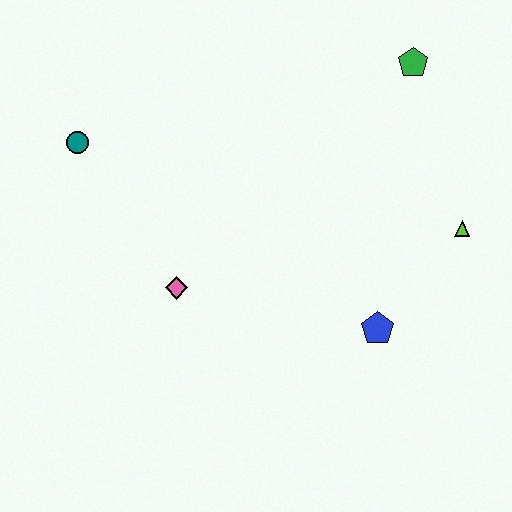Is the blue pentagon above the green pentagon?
No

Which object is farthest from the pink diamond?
The green pentagon is farthest from the pink diamond.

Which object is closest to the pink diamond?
The teal circle is closest to the pink diamond.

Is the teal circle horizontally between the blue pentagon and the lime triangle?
No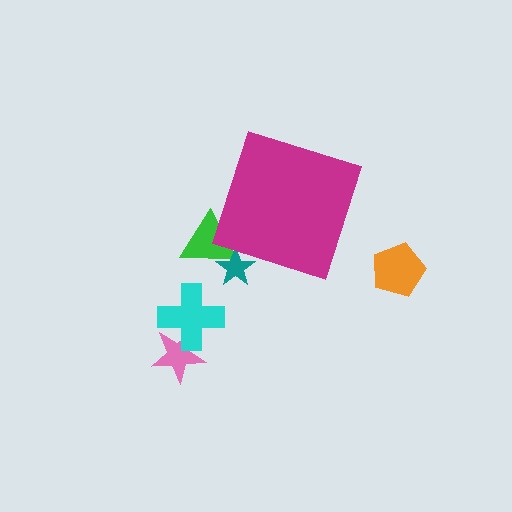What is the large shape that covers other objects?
A magenta diamond.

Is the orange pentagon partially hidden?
No, the orange pentagon is fully visible.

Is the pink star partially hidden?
No, the pink star is fully visible.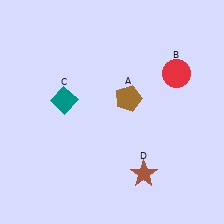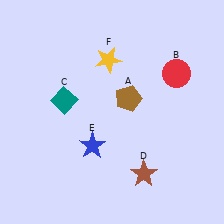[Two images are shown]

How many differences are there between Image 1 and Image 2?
There are 2 differences between the two images.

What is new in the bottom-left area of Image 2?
A blue star (E) was added in the bottom-left area of Image 2.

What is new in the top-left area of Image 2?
A yellow star (F) was added in the top-left area of Image 2.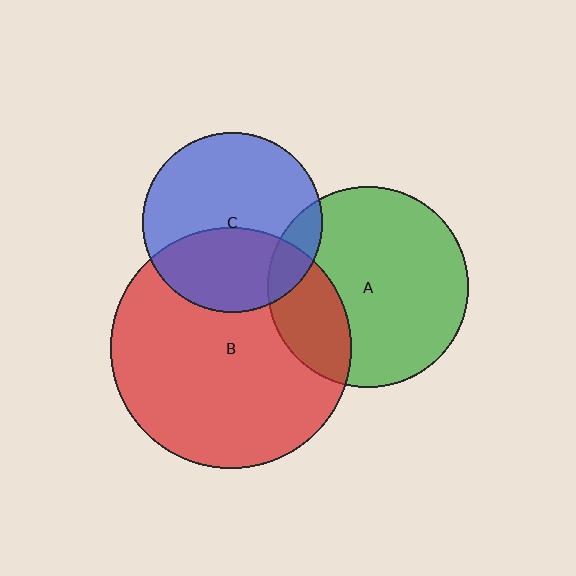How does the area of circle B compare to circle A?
Approximately 1.4 times.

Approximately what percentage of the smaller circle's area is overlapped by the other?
Approximately 25%.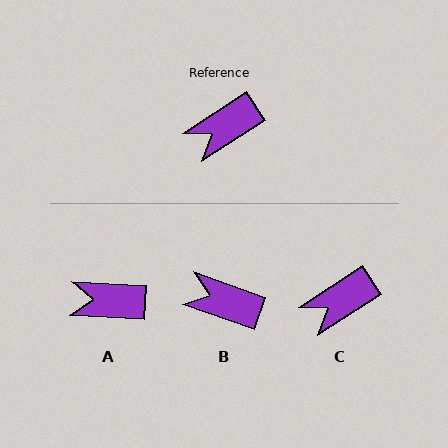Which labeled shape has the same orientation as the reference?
C.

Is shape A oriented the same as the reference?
No, it is off by about 36 degrees.